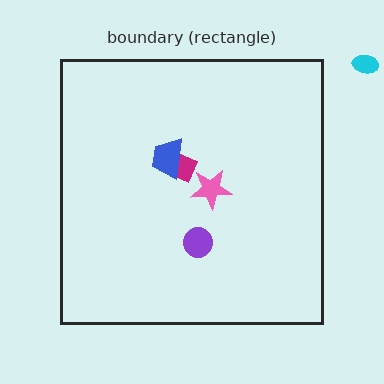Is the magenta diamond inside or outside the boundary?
Inside.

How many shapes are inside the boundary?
4 inside, 1 outside.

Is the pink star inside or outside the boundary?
Inside.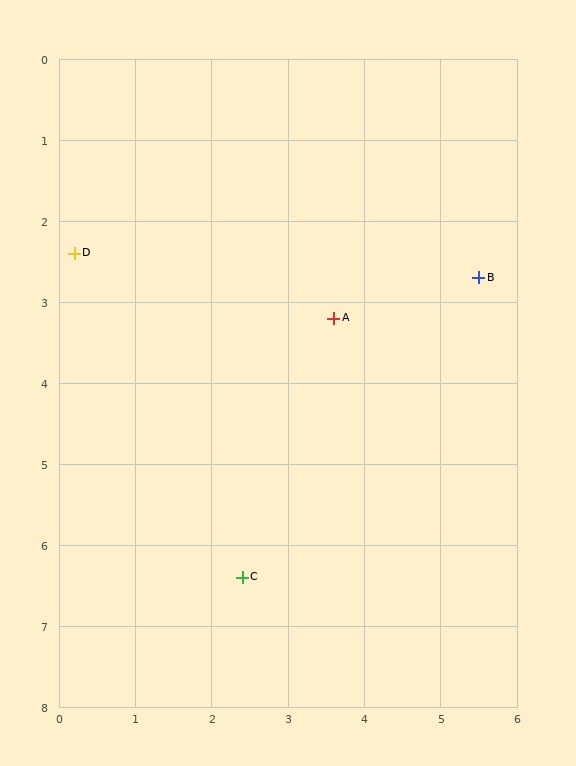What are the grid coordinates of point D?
Point D is at approximately (0.2, 2.4).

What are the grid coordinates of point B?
Point B is at approximately (5.5, 2.7).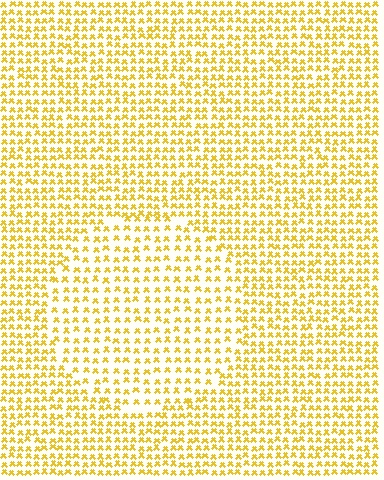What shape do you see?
I see a circle.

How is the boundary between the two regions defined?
The boundary is defined by a change in element density (approximately 1.6x ratio). All elements are the same color, size, and shape.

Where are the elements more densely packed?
The elements are more densely packed outside the circle boundary.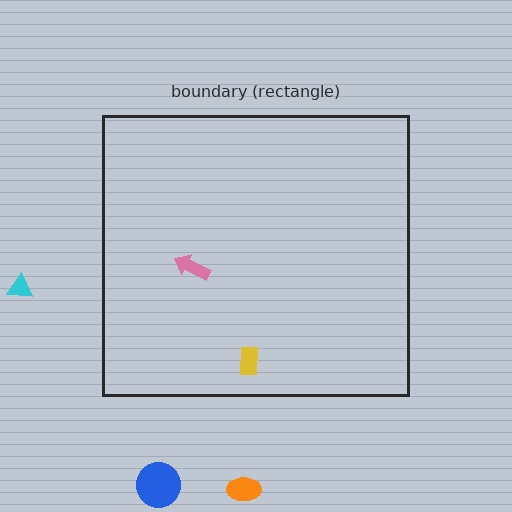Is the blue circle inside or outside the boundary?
Outside.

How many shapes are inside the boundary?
2 inside, 3 outside.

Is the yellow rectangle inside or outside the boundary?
Inside.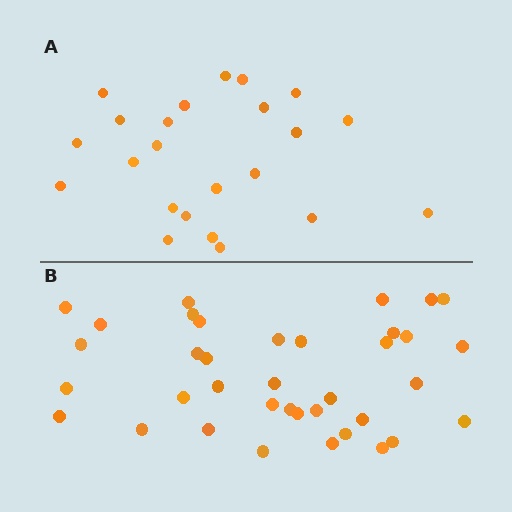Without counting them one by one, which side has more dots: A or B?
Region B (the bottom region) has more dots.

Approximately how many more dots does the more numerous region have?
Region B has approximately 15 more dots than region A.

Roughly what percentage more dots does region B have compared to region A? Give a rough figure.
About 60% more.